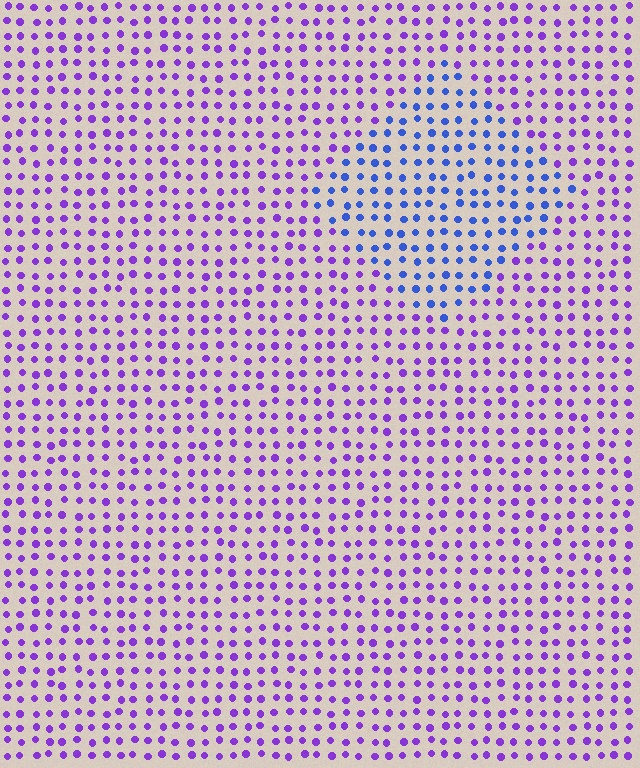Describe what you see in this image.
The image is filled with small purple elements in a uniform arrangement. A diamond-shaped region is visible where the elements are tinted to a slightly different hue, forming a subtle color boundary.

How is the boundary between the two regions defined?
The boundary is defined purely by a slight shift in hue (about 45 degrees). Spacing, size, and orientation are identical on both sides.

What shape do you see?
I see a diamond.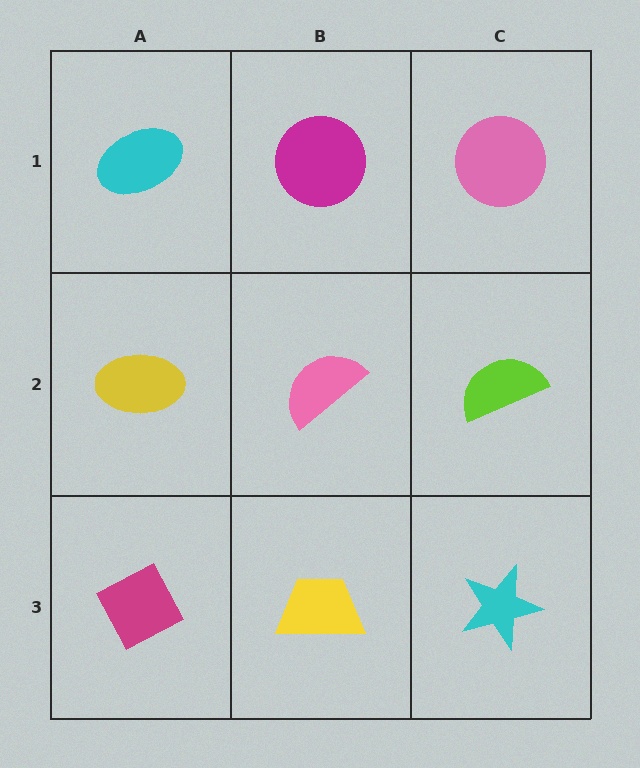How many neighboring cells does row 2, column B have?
4.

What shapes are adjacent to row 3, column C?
A lime semicircle (row 2, column C), a yellow trapezoid (row 3, column B).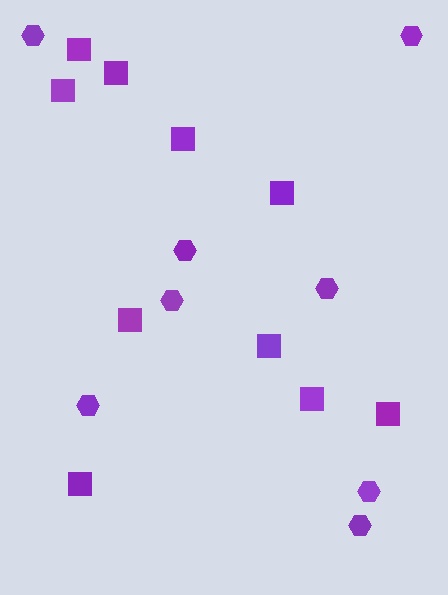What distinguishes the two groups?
There are 2 groups: one group of hexagons (8) and one group of squares (10).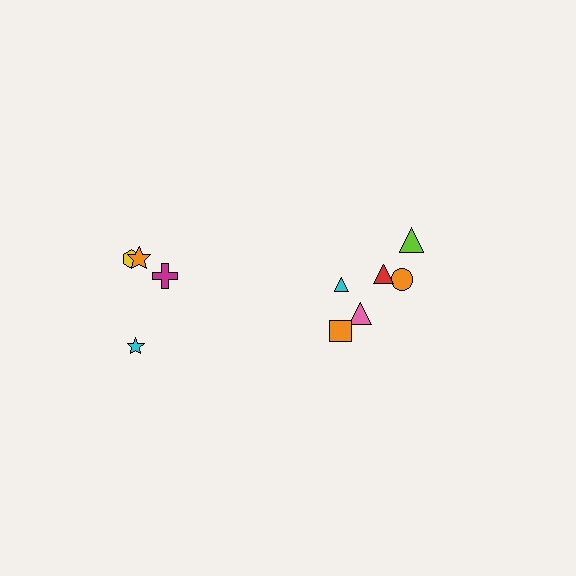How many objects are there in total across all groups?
There are 10 objects.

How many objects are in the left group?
There are 4 objects.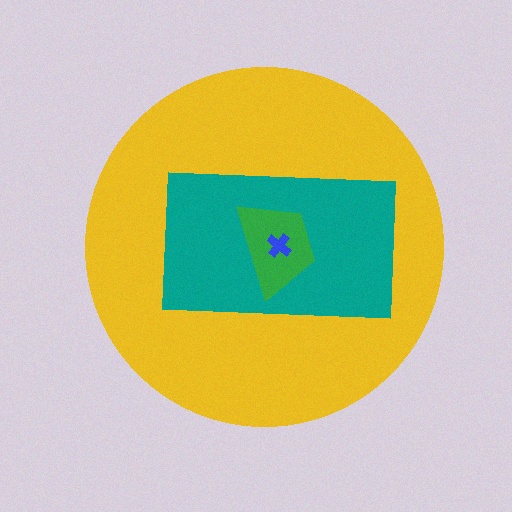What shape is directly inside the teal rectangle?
The green trapezoid.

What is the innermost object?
The blue cross.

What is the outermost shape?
The yellow circle.